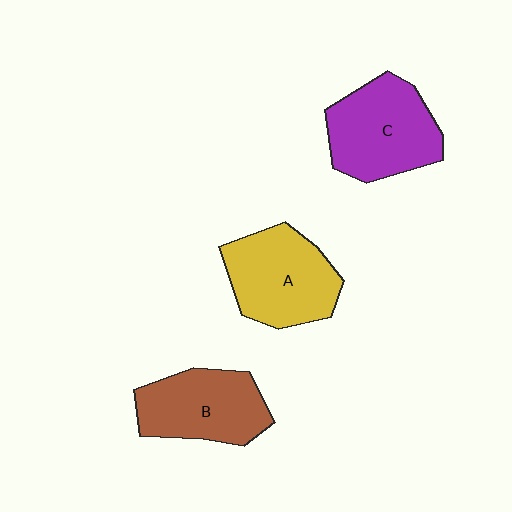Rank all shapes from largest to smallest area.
From largest to smallest: C (purple), A (yellow), B (brown).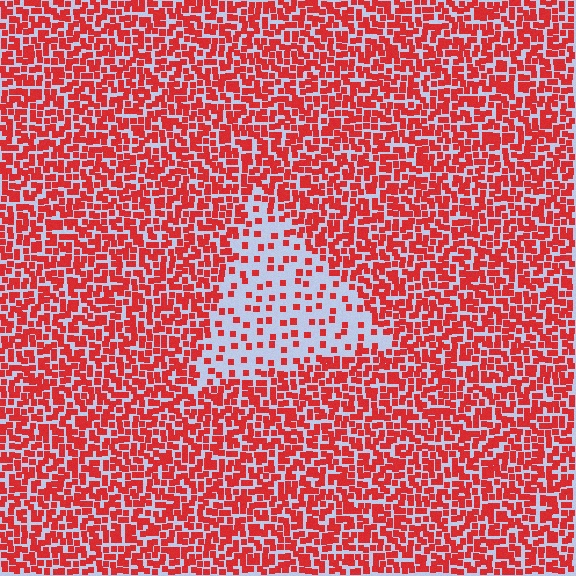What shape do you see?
I see a triangle.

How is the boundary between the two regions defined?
The boundary is defined by a change in element density (approximately 3.0x ratio). All elements are the same color, size, and shape.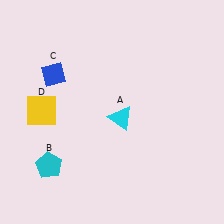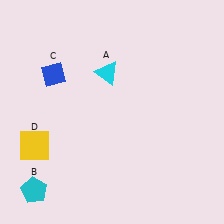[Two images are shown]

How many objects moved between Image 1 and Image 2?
3 objects moved between the two images.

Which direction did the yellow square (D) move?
The yellow square (D) moved down.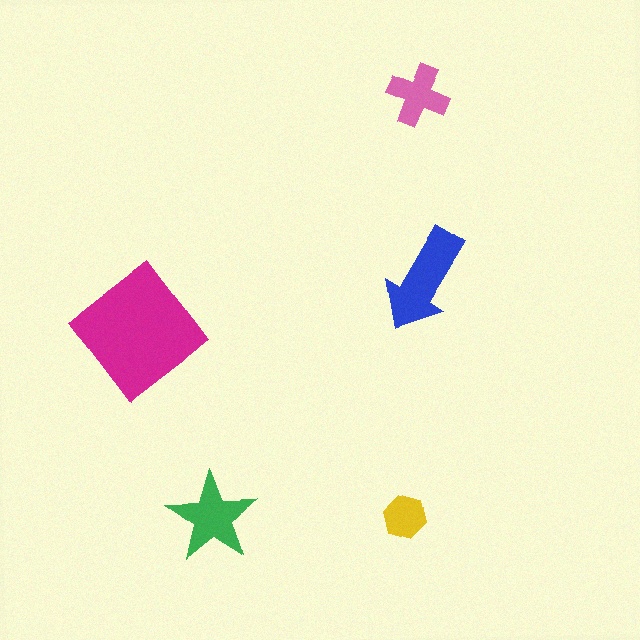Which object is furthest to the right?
The blue arrow is rightmost.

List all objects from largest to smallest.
The magenta diamond, the blue arrow, the green star, the pink cross, the yellow hexagon.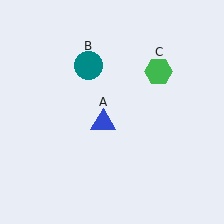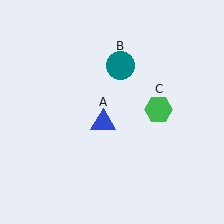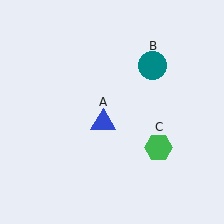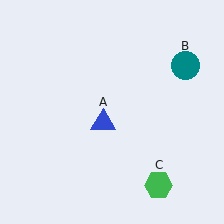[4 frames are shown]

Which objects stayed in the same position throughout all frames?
Blue triangle (object A) remained stationary.